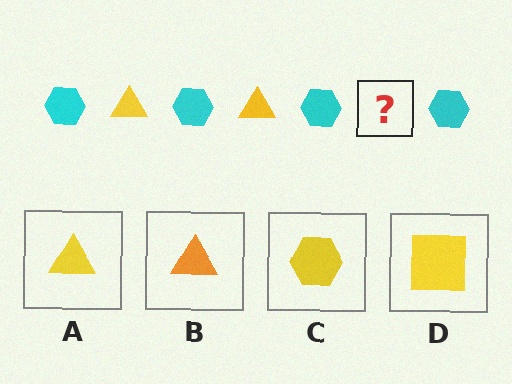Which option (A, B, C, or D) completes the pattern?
A.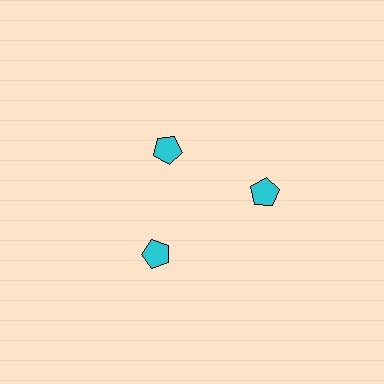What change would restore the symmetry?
The symmetry would be restored by moving it outward, back onto the ring so that all 3 pentagons sit at equal angles and equal distance from the center.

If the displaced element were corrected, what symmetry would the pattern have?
It would have 3-fold rotational symmetry — the pattern would map onto itself every 120 degrees.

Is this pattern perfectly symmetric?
No. The 3 cyan pentagons are arranged in a ring, but one element near the 11 o'clock position is pulled inward toward the center, breaking the 3-fold rotational symmetry.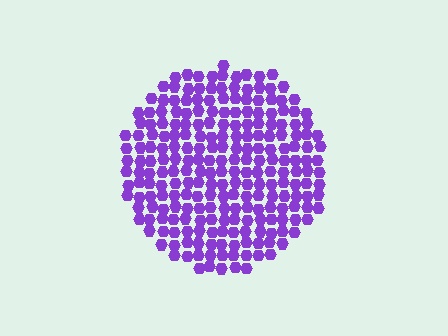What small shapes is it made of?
It is made of small hexagons.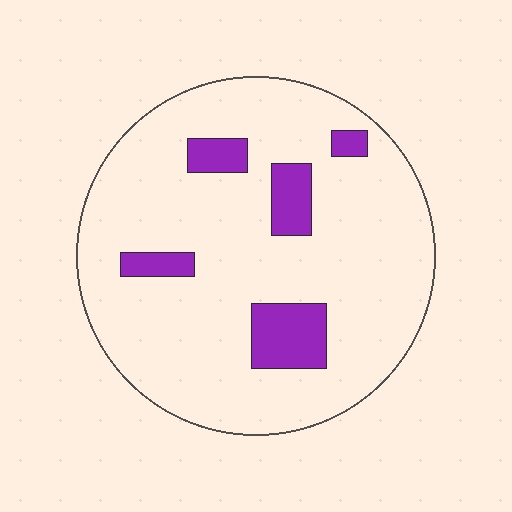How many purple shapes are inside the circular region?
5.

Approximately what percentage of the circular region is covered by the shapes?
Approximately 15%.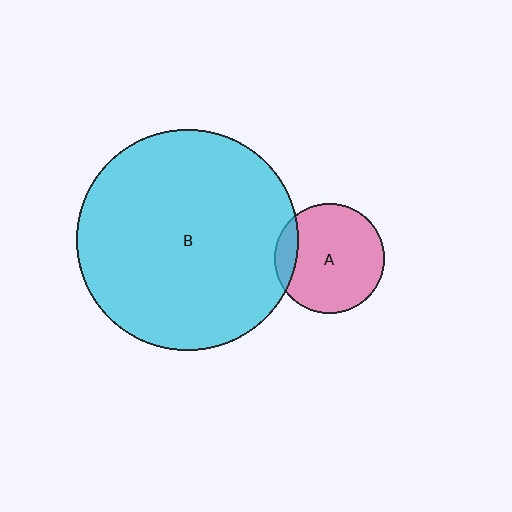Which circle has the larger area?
Circle B (cyan).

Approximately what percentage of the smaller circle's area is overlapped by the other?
Approximately 15%.